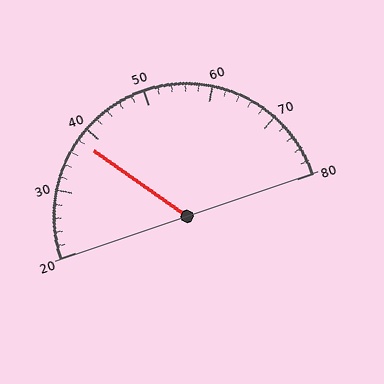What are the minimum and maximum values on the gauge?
The gauge ranges from 20 to 80.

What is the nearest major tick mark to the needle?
The nearest major tick mark is 40.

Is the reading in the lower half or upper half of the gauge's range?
The reading is in the lower half of the range (20 to 80).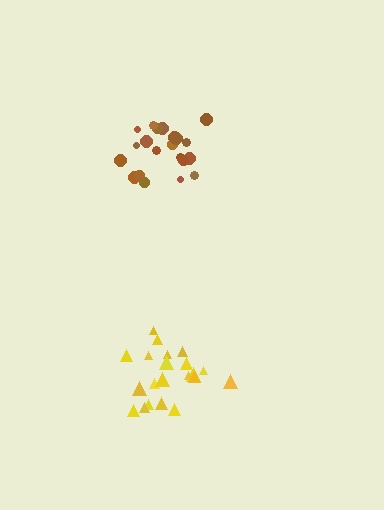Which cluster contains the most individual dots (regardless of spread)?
Brown (21).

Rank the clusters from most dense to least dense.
brown, yellow.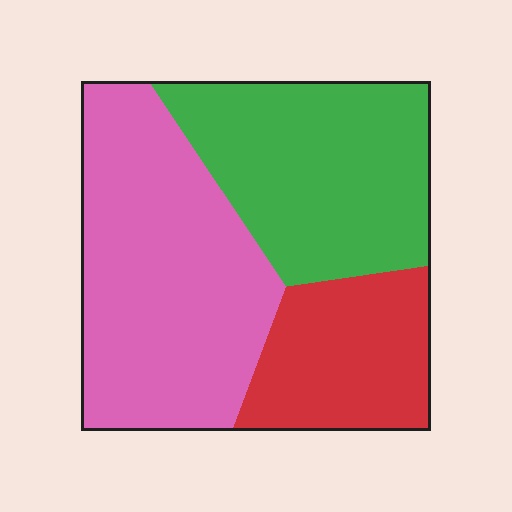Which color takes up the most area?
Pink, at roughly 45%.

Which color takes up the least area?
Red, at roughly 20%.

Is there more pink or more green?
Pink.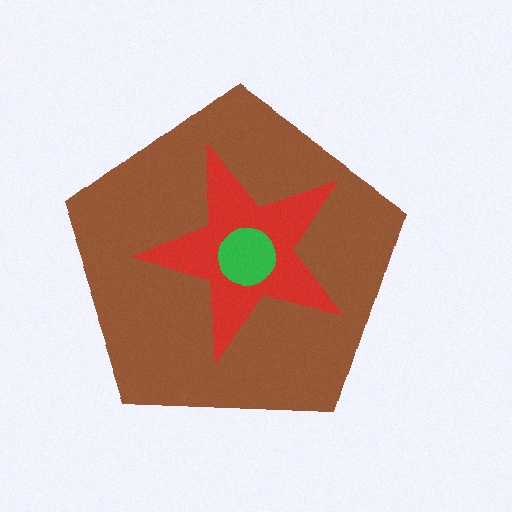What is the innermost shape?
The green circle.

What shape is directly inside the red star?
The green circle.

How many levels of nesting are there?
3.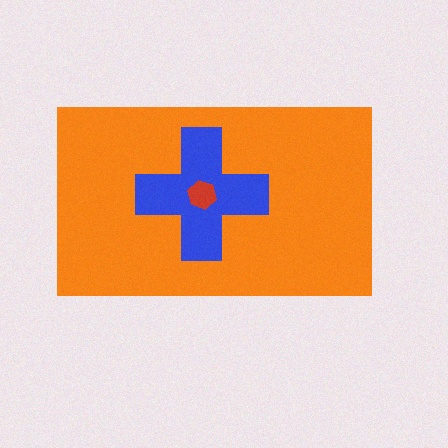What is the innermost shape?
The red hexagon.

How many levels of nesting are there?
3.